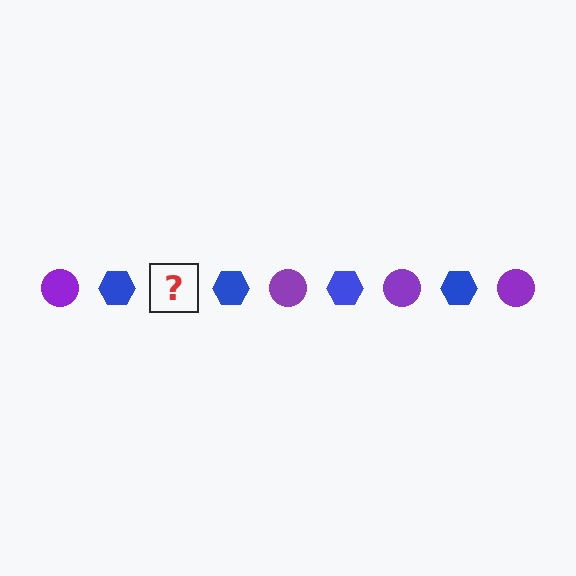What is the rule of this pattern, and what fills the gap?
The rule is that the pattern alternates between purple circle and blue hexagon. The gap should be filled with a purple circle.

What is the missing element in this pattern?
The missing element is a purple circle.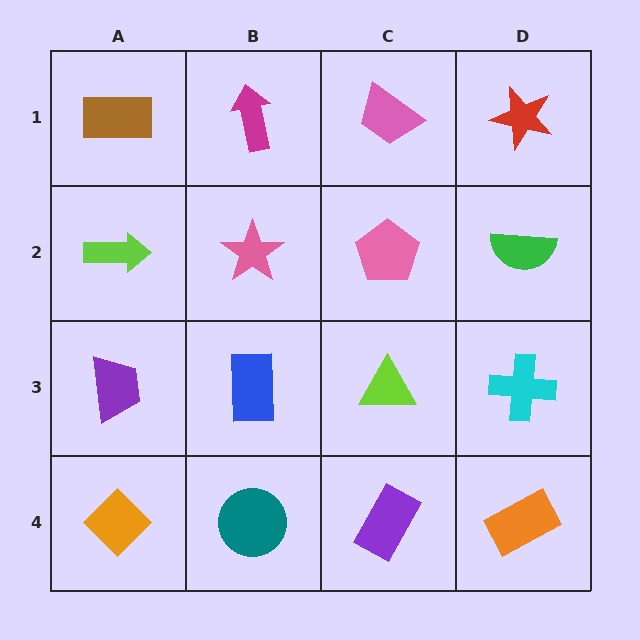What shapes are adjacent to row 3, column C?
A pink pentagon (row 2, column C), a purple rectangle (row 4, column C), a blue rectangle (row 3, column B), a cyan cross (row 3, column D).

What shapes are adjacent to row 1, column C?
A pink pentagon (row 2, column C), a magenta arrow (row 1, column B), a red star (row 1, column D).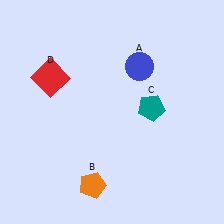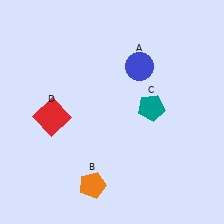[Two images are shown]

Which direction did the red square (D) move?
The red square (D) moved down.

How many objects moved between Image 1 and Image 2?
1 object moved between the two images.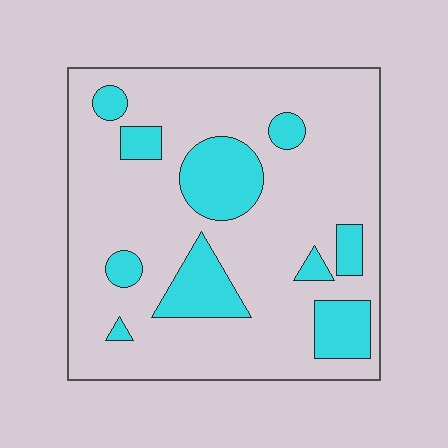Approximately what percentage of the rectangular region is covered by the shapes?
Approximately 20%.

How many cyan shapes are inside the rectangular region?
10.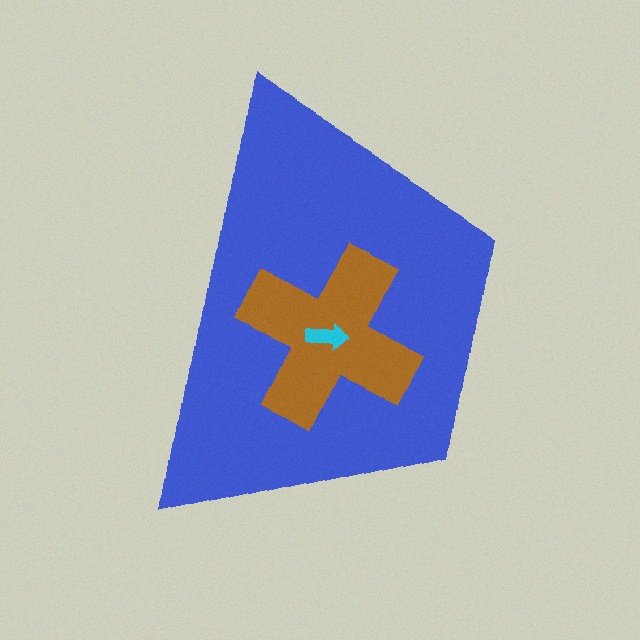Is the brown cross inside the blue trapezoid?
Yes.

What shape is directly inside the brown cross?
The cyan arrow.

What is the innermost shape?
The cyan arrow.